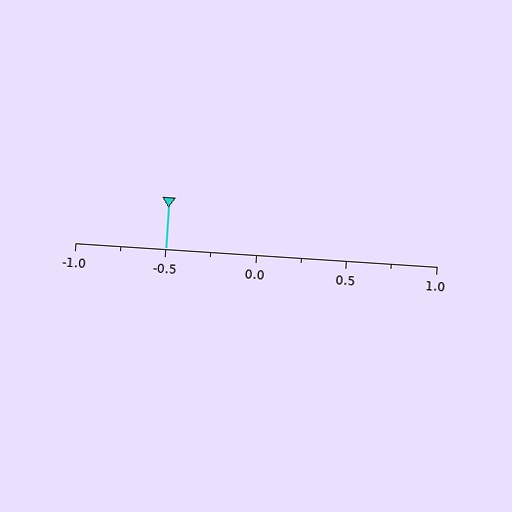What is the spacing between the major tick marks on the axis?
The major ticks are spaced 0.5 apart.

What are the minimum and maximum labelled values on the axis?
The axis runs from -1.0 to 1.0.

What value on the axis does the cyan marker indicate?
The marker indicates approximately -0.5.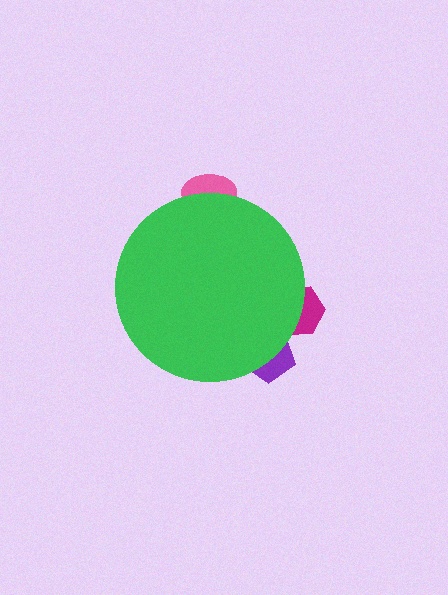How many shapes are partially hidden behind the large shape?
3 shapes are partially hidden.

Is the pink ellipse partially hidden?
Yes, the pink ellipse is partially hidden behind the green circle.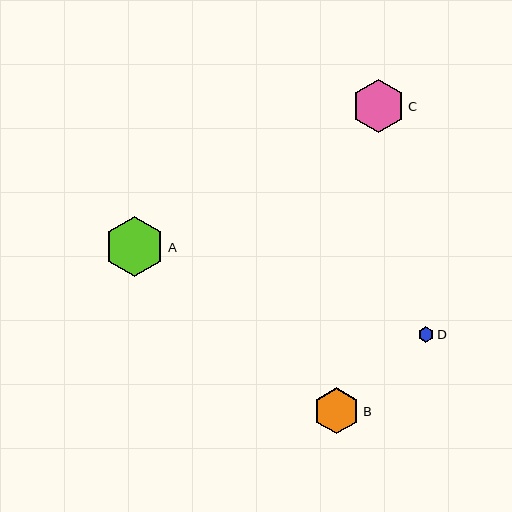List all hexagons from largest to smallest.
From largest to smallest: A, C, B, D.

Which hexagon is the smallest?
Hexagon D is the smallest with a size of approximately 15 pixels.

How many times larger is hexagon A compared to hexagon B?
Hexagon A is approximately 1.3 times the size of hexagon B.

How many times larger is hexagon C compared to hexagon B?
Hexagon C is approximately 1.2 times the size of hexagon B.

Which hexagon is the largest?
Hexagon A is the largest with a size of approximately 60 pixels.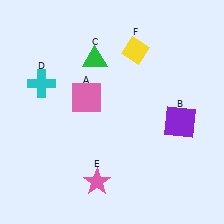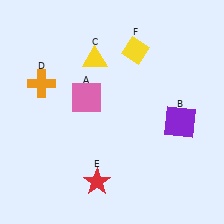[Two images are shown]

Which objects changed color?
C changed from green to yellow. D changed from cyan to orange. E changed from pink to red.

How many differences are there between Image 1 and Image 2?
There are 3 differences between the two images.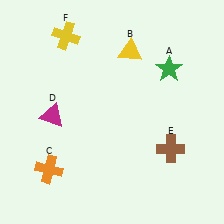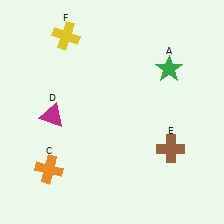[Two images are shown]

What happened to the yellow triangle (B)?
The yellow triangle (B) was removed in Image 2. It was in the top-right area of Image 1.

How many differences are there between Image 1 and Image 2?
There is 1 difference between the two images.